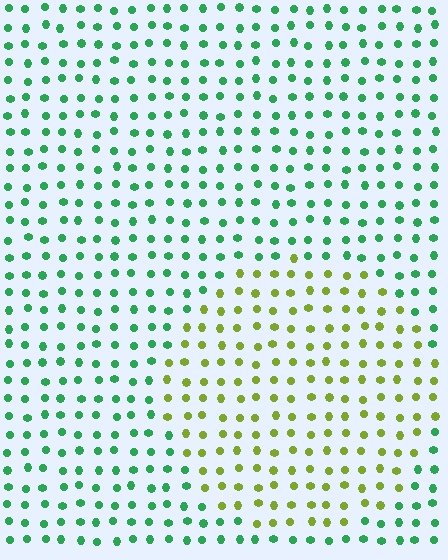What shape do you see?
I see a circle.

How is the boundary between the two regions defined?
The boundary is defined purely by a slight shift in hue (about 59 degrees). Spacing, size, and orientation are identical on both sides.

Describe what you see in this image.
The image is filled with small green elements in a uniform arrangement. A circle-shaped region is visible where the elements are tinted to a slightly different hue, forming a subtle color boundary.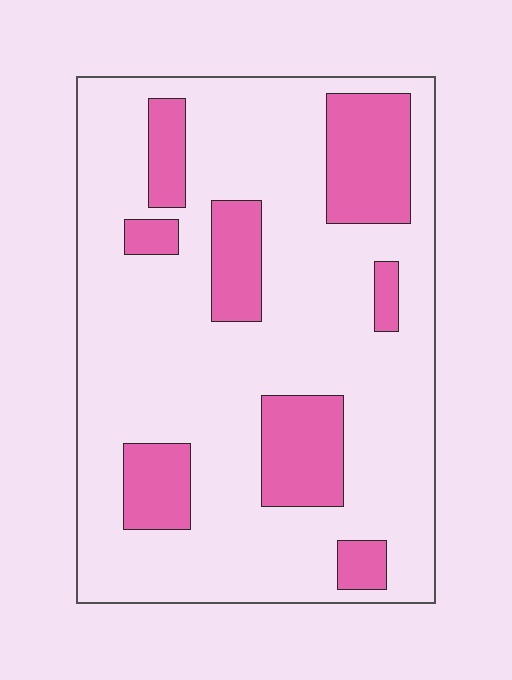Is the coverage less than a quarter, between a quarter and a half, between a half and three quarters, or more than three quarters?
Less than a quarter.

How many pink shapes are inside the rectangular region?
8.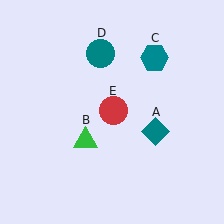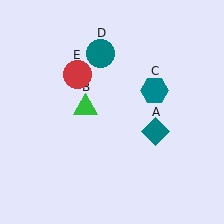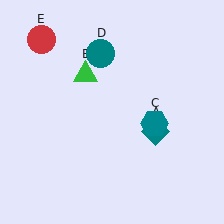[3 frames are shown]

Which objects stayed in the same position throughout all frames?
Teal diamond (object A) and teal circle (object D) remained stationary.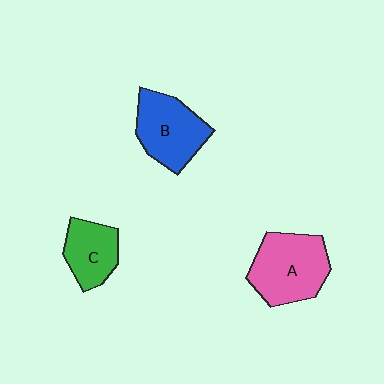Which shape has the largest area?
Shape A (pink).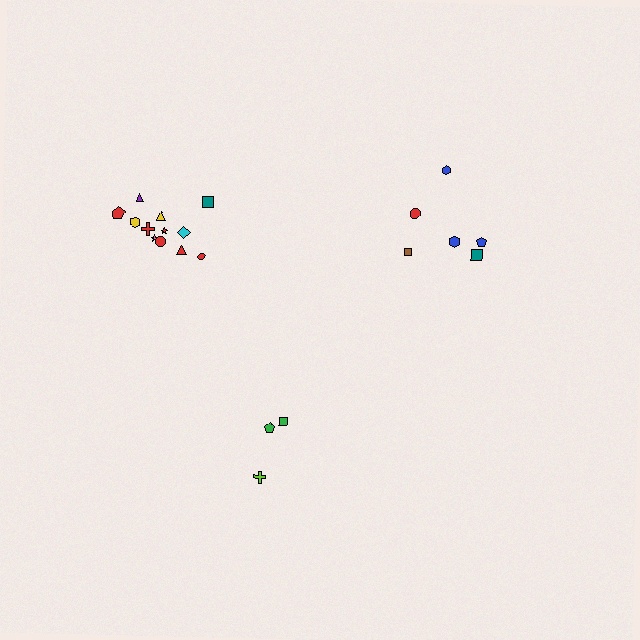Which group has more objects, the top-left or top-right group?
The top-left group.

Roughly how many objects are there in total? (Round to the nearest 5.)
Roughly 20 objects in total.